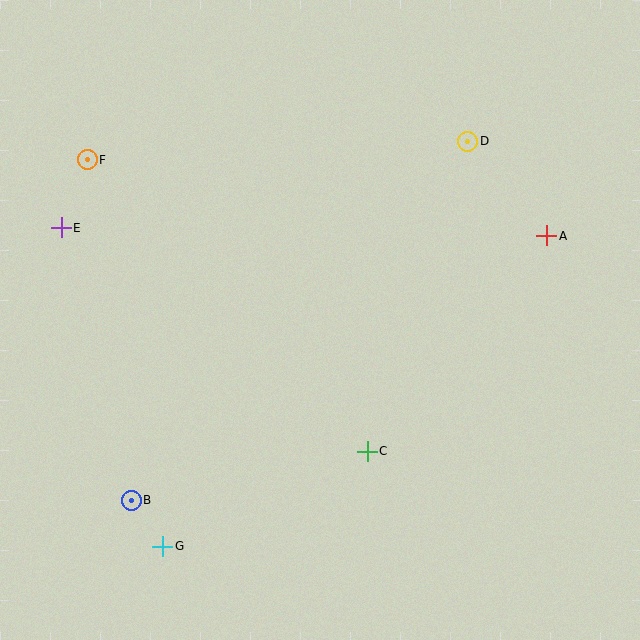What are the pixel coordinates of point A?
Point A is at (547, 236).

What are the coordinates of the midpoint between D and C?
The midpoint between D and C is at (417, 296).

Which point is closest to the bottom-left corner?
Point G is closest to the bottom-left corner.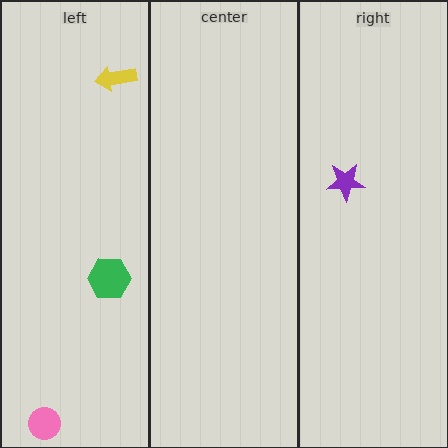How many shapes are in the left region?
3.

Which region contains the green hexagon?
The left region.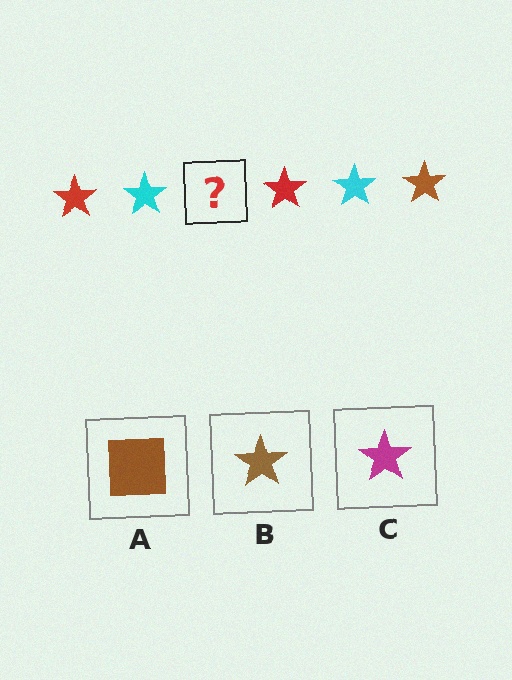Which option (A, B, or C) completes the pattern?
B.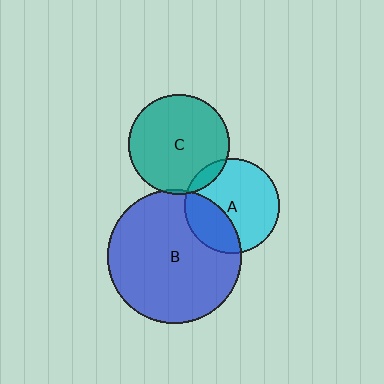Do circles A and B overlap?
Yes.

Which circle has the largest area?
Circle B (blue).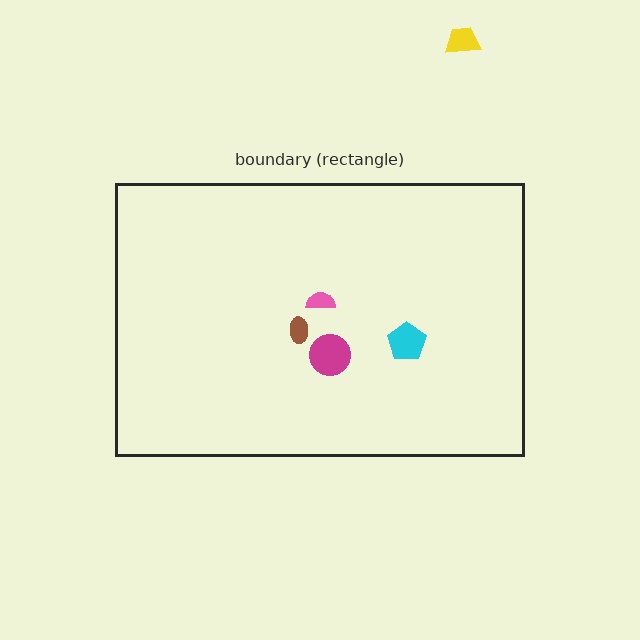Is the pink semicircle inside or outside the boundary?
Inside.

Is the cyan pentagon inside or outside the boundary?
Inside.